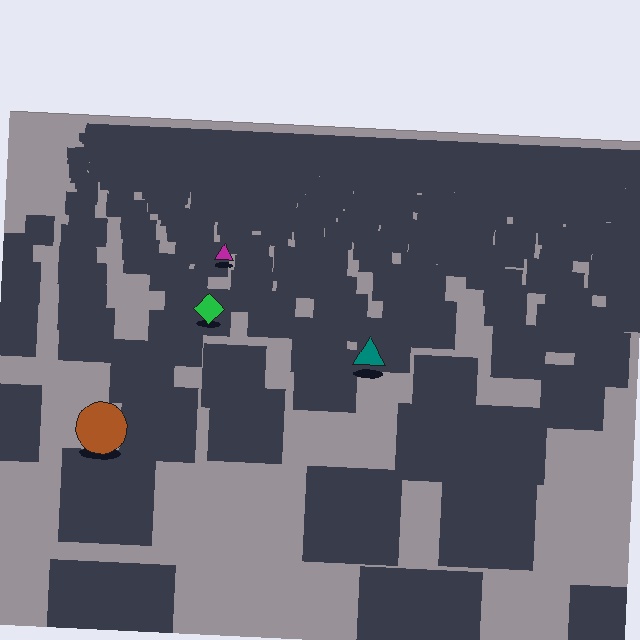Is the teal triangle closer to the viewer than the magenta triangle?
Yes. The teal triangle is closer — you can tell from the texture gradient: the ground texture is coarser near it.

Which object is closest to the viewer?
The brown circle is closest. The texture marks near it are larger and more spread out.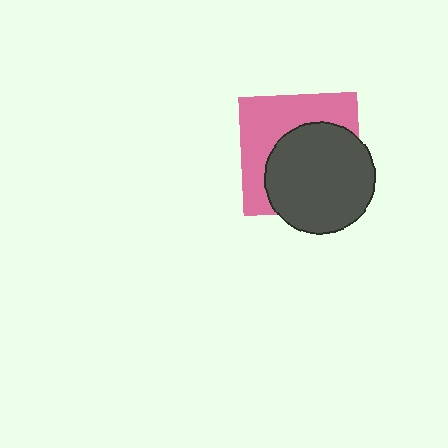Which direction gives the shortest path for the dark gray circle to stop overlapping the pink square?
Moving toward the lower-right gives the shortest separation.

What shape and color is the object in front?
The object in front is a dark gray circle.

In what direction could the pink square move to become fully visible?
The pink square could move toward the upper-left. That would shift it out from behind the dark gray circle entirely.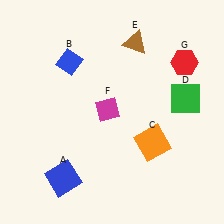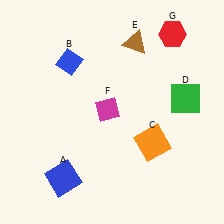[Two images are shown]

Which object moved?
The red hexagon (G) moved up.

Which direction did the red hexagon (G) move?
The red hexagon (G) moved up.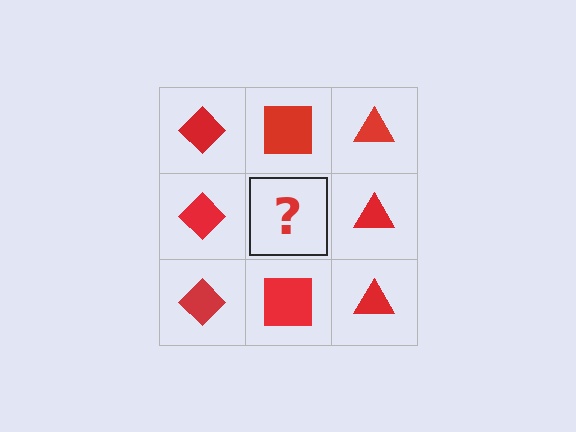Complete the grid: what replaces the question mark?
The question mark should be replaced with a red square.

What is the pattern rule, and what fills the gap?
The rule is that each column has a consistent shape. The gap should be filled with a red square.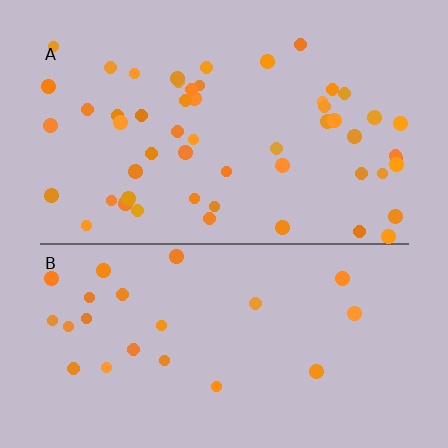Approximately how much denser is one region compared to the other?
Approximately 2.4× — region A over region B.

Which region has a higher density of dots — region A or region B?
A (the top).